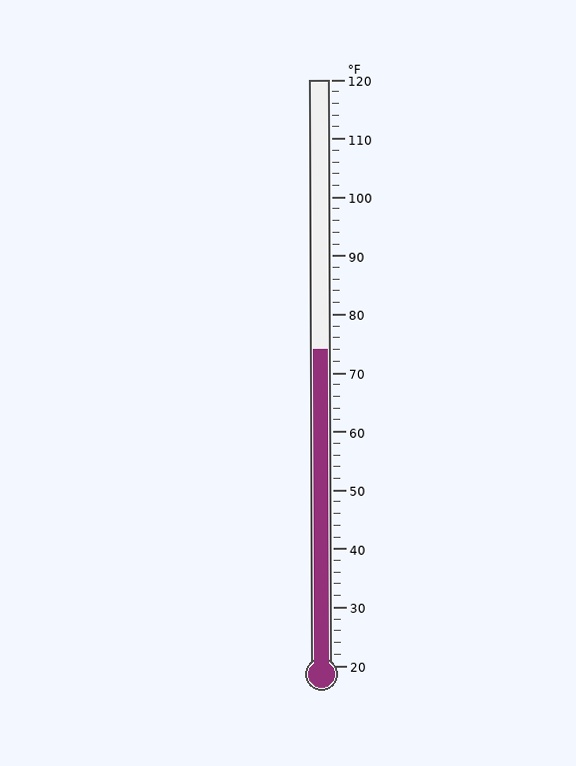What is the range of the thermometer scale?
The thermometer scale ranges from 20°F to 120°F.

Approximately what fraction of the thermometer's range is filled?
The thermometer is filled to approximately 55% of its range.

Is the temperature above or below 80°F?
The temperature is below 80°F.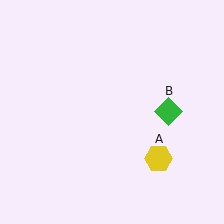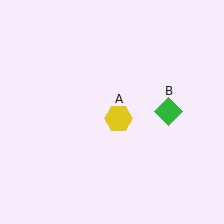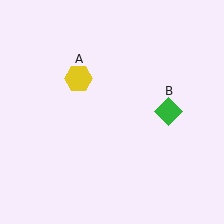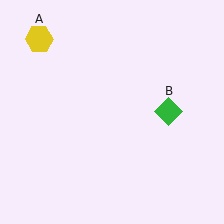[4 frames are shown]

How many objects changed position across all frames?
1 object changed position: yellow hexagon (object A).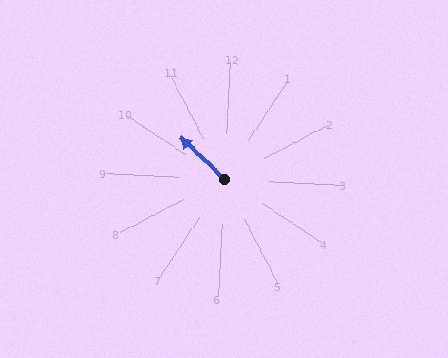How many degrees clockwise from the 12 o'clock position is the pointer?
Approximately 311 degrees.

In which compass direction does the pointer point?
Northwest.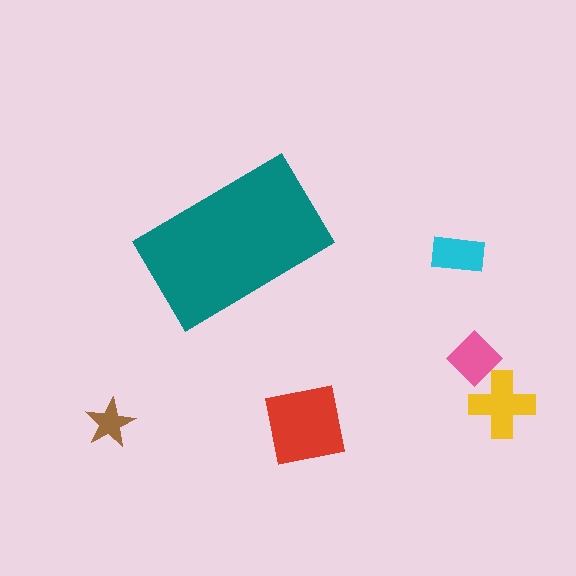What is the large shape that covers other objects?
A teal rectangle.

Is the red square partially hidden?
No, the red square is fully visible.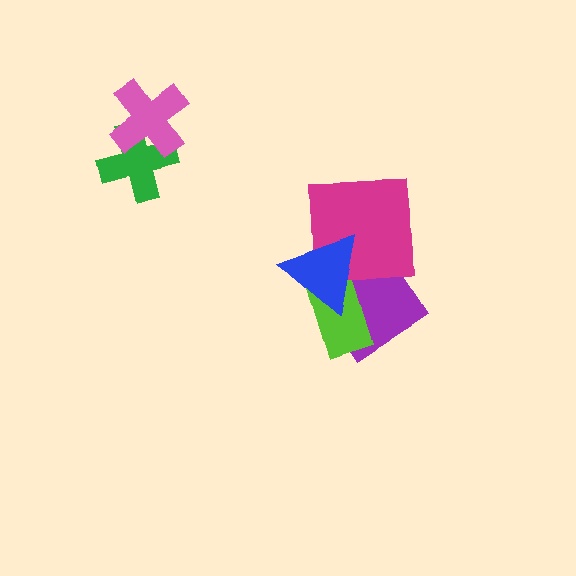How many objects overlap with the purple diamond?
3 objects overlap with the purple diamond.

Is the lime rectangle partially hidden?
Yes, it is partially covered by another shape.